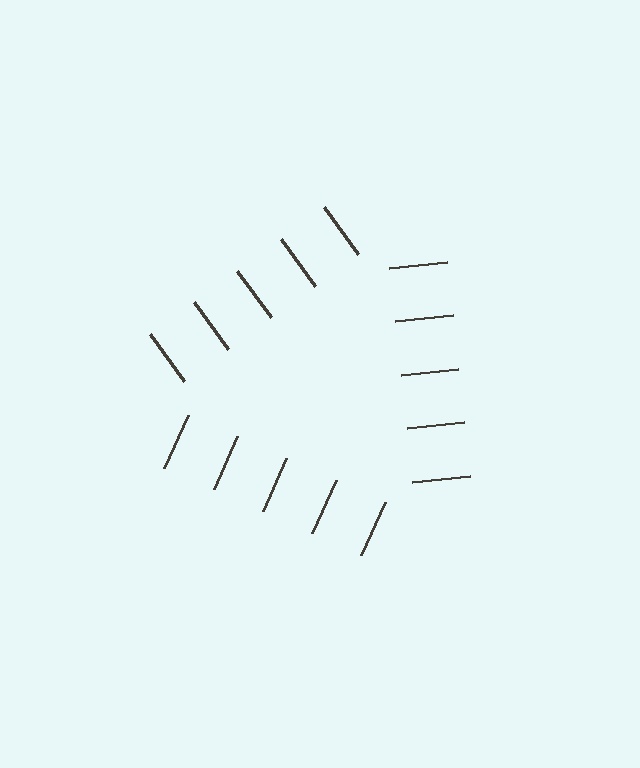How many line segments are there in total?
15 — 5 along each of the 3 edges.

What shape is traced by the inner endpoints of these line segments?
An illusory triangle — the line segments terminate on its edges but no continuous stroke is drawn.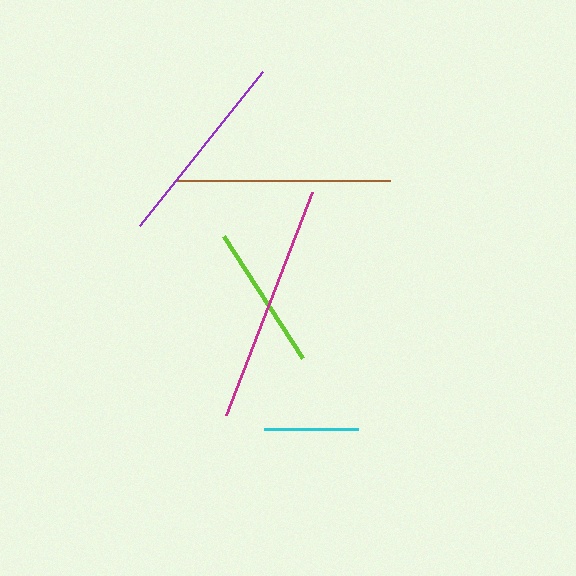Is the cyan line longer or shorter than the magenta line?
The magenta line is longer than the cyan line.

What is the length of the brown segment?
The brown segment is approximately 214 pixels long.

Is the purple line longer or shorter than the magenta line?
The magenta line is longer than the purple line.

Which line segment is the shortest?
The cyan line is the shortest at approximately 94 pixels.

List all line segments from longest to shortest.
From longest to shortest: magenta, brown, purple, lime, cyan.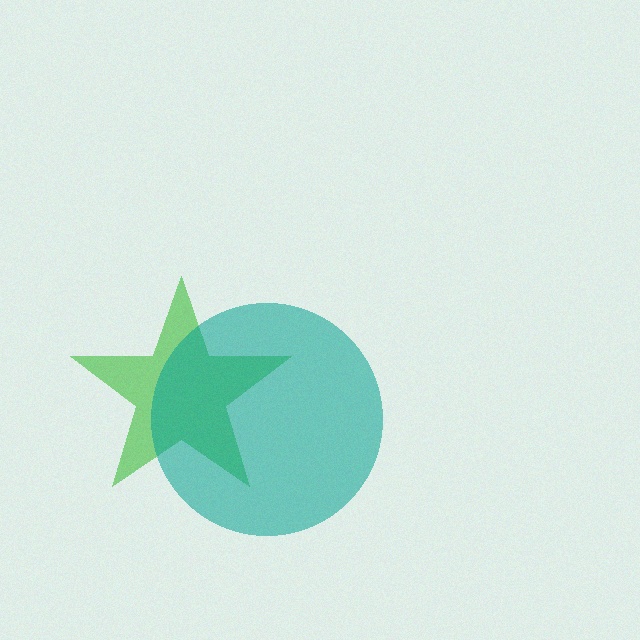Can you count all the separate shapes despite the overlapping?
Yes, there are 2 separate shapes.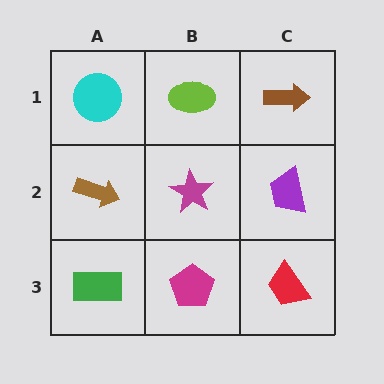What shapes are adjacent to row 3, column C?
A purple trapezoid (row 2, column C), a magenta pentagon (row 3, column B).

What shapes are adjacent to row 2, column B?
A lime ellipse (row 1, column B), a magenta pentagon (row 3, column B), a brown arrow (row 2, column A), a purple trapezoid (row 2, column C).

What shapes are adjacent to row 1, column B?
A magenta star (row 2, column B), a cyan circle (row 1, column A), a brown arrow (row 1, column C).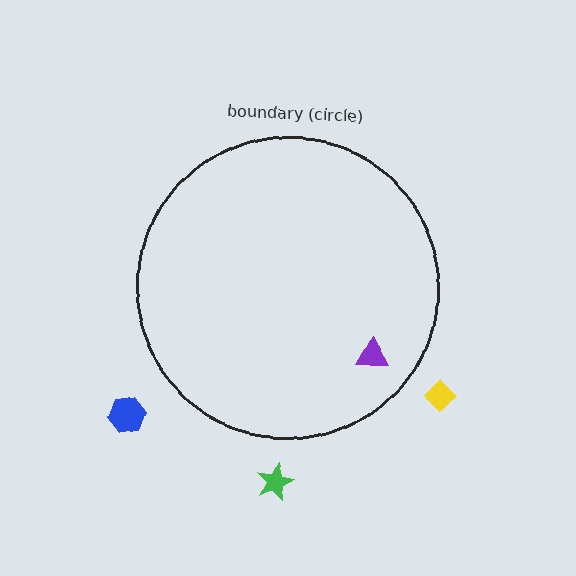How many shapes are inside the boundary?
1 inside, 3 outside.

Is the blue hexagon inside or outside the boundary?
Outside.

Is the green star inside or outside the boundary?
Outside.